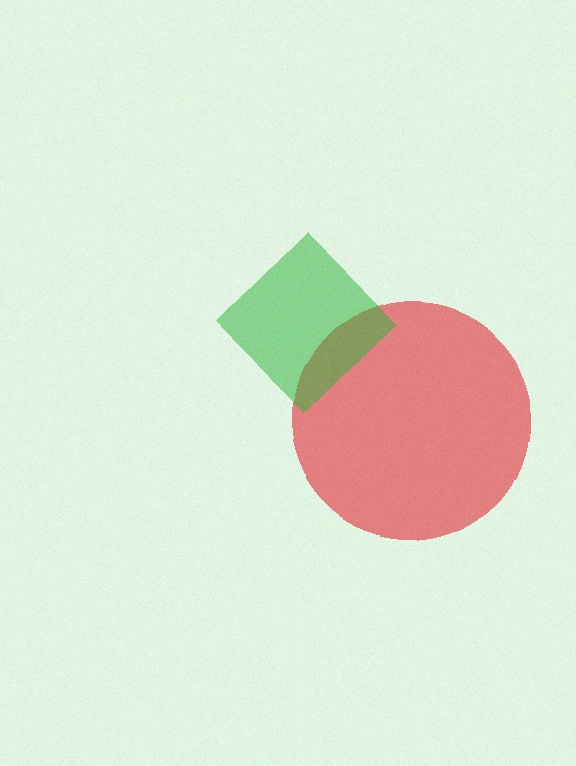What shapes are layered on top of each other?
The layered shapes are: a red circle, a green diamond.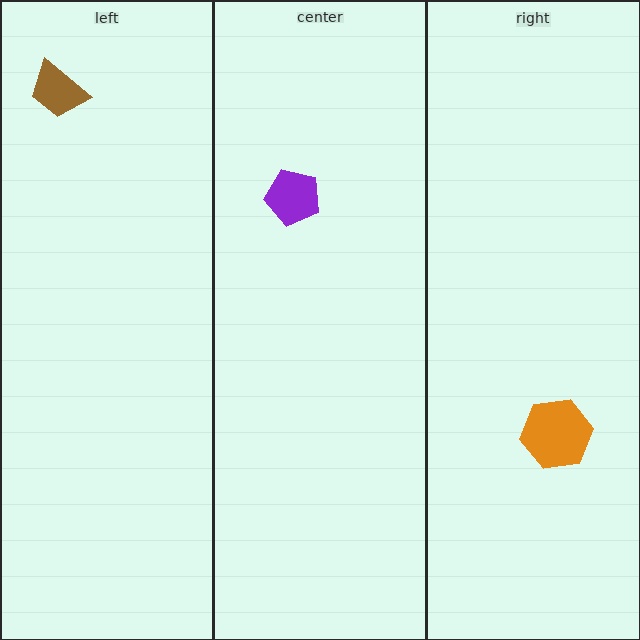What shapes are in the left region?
The brown trapezoid.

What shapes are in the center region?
The purple pentagon.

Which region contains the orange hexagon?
The right region.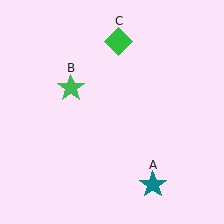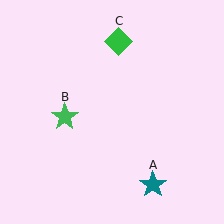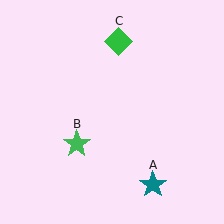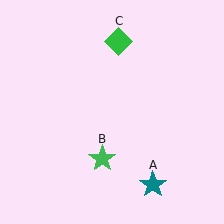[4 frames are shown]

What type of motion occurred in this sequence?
The green star (object B) rotated counterclockwise around the center of the scene.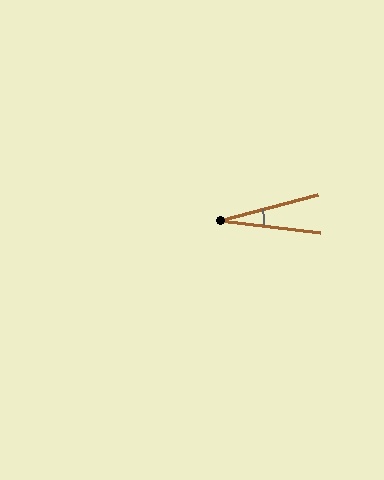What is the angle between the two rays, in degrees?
Approximately 21 degrees.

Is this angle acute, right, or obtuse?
It is acute.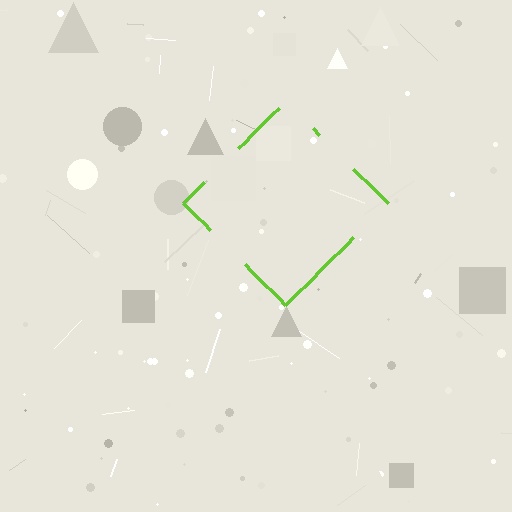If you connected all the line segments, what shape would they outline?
They would outline a diamond.